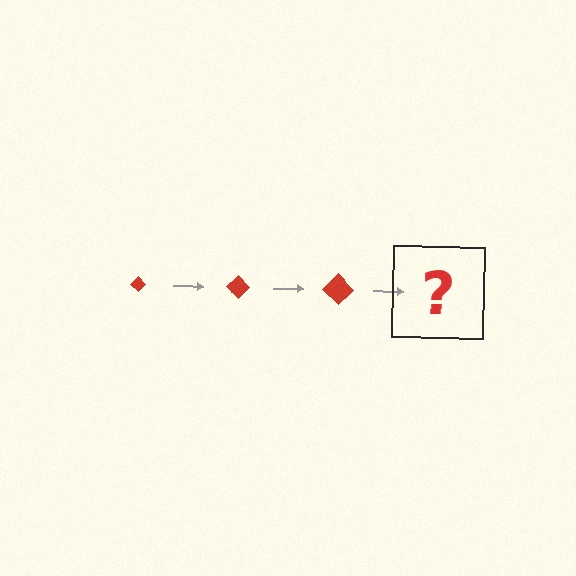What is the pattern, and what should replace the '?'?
The pattern is that the diamond gets progressively larger each step. The '?' should be a red diamond, larger than the previous one.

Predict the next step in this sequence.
The next step is a red diamond, larger than the previous one.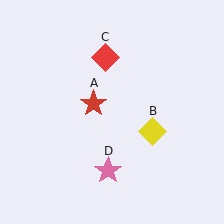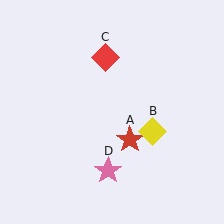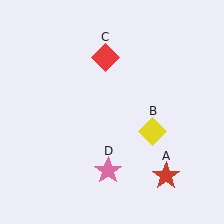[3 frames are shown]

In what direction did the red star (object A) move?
The red star (object A) moved down and to the right.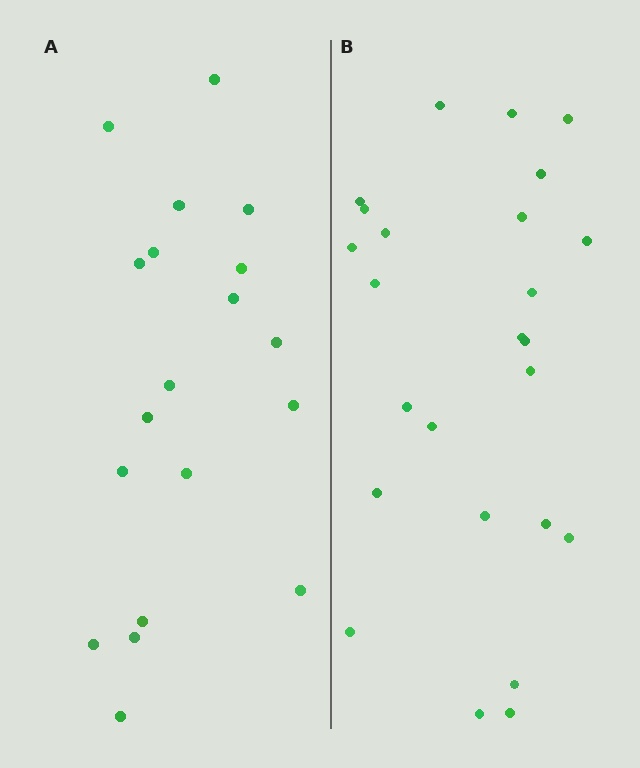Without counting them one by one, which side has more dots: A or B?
Region B (the right region) has more dots.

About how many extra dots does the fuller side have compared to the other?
Region B has about 6 more dots than region A.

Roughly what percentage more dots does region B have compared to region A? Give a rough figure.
About 30% more.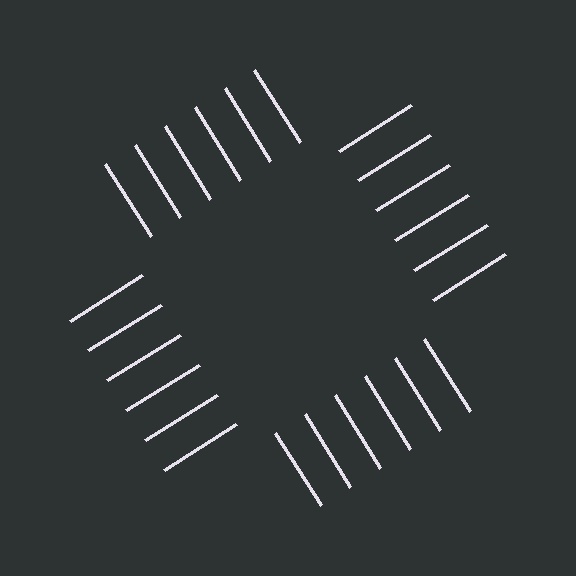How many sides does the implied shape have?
4 sides — the line-ends trace a square.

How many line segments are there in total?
24 — 6 along each of the 4 edges.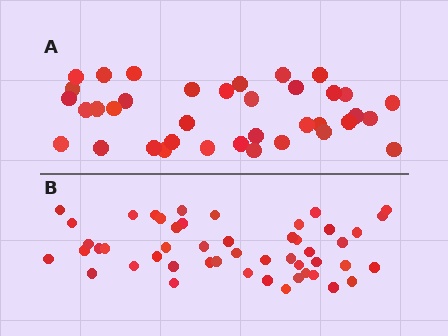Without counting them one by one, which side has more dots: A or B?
Region B (the bottom region) has more dots.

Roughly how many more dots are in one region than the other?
Region B has roughly 12 or so more dots than region A.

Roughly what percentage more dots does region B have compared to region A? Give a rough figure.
About 30% more.